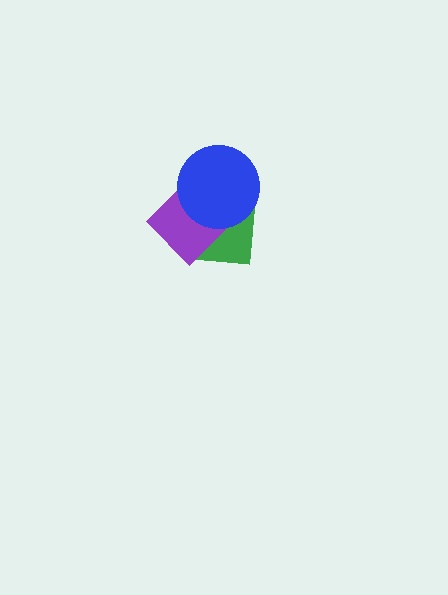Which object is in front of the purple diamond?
The blue circle is in front of the purple diamond.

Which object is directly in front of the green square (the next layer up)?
The purple diamond is directly in front of the green square.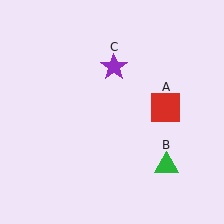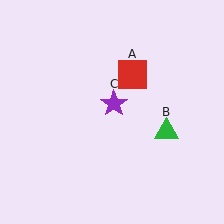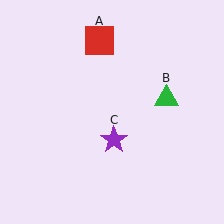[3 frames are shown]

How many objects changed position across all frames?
3 objects changed position: red square (object A), green triangle (object B), purple star (object C).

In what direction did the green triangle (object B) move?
The green triangle (object B) moved up.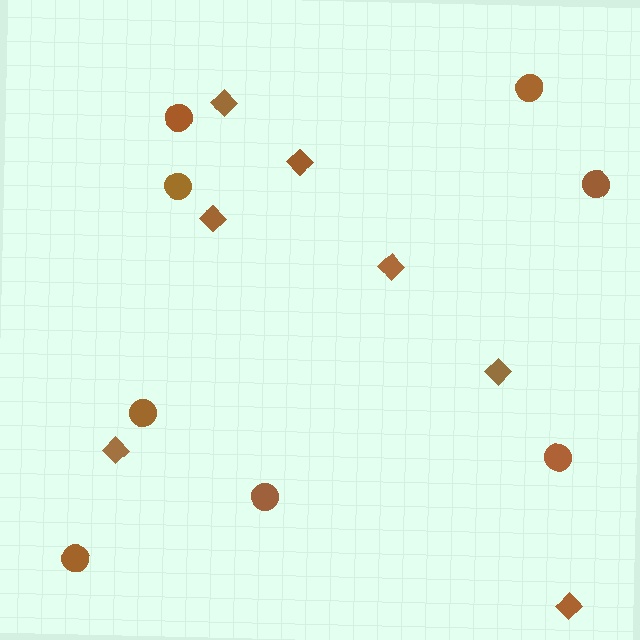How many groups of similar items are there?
There are 2 groups: one group of diamonds (7) and one group of circles (8).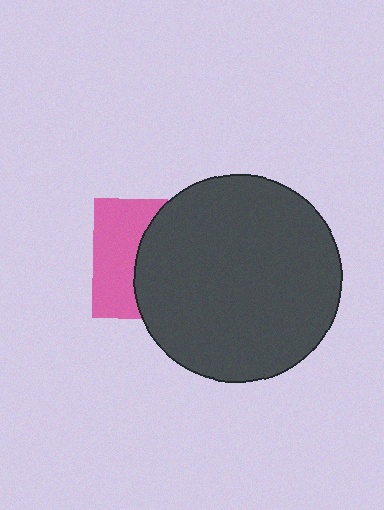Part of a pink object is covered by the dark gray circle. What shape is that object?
It is a square.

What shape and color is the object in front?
The object in front is a dark gray circle.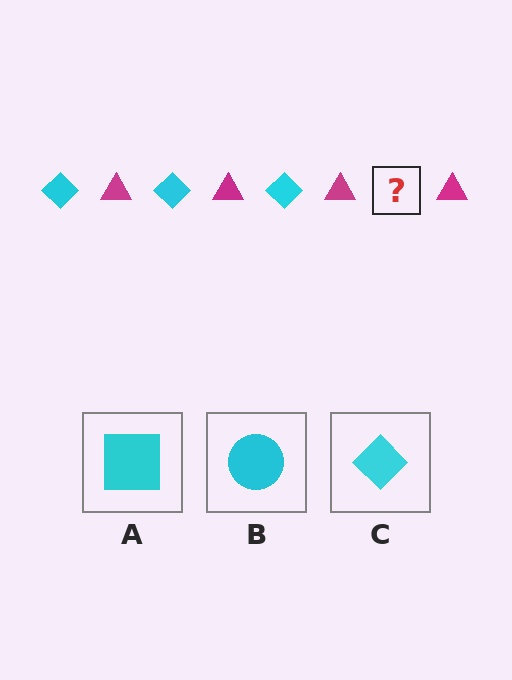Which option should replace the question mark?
Option C.